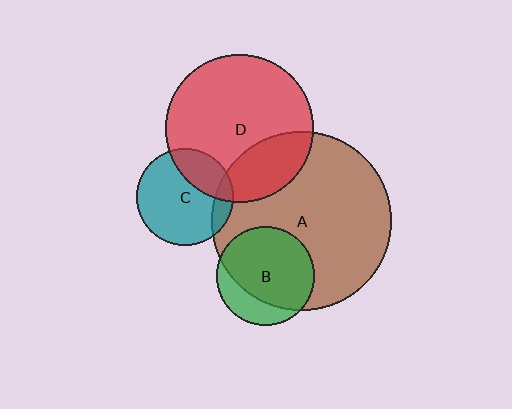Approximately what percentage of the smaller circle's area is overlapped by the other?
Approximately 10%.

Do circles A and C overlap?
Yes.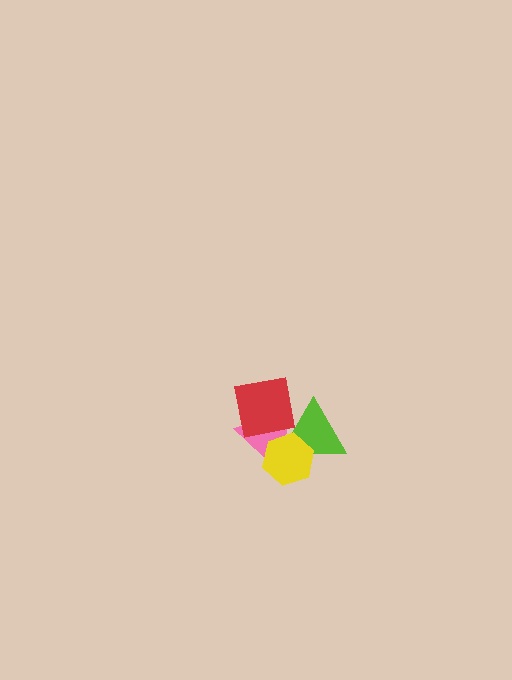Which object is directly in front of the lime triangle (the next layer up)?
The pink triangle is directly in front of the lime triangle.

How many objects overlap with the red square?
2 objects overlap with the red square.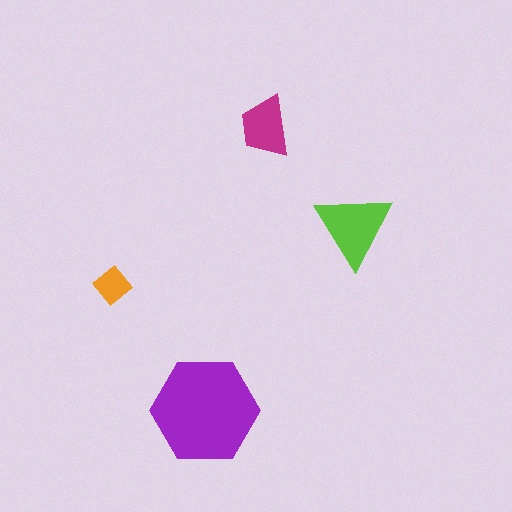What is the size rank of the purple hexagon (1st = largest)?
1st.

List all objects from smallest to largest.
The orange diamond, the magenta trapezoid, the lime triangle, the purple hexagon.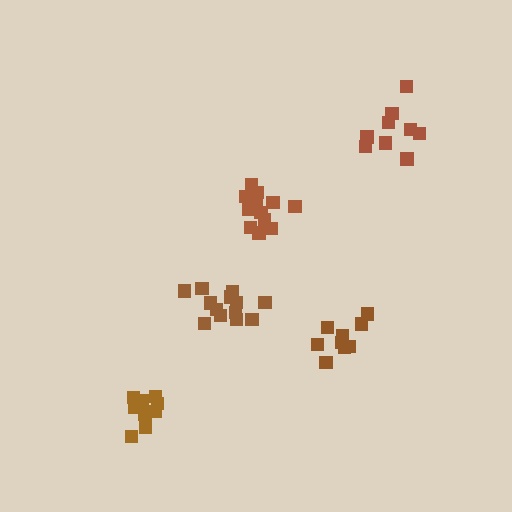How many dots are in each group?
Group 1: 9 dots, Group 2: 13 dots, Group 3: 10 dots, Group 4: 12 dots, Group 5: 9 dots (53 total).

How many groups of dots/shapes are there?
There are 5 groups.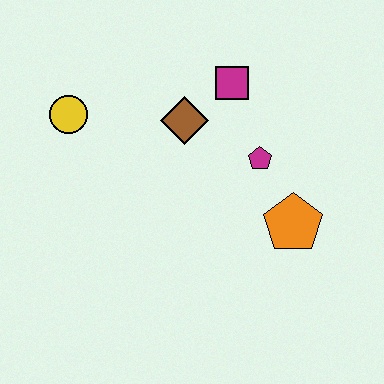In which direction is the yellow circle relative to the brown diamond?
The yellow circle is to the left of the brown diamond.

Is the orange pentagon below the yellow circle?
Yes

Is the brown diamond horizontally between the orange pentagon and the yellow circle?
Yes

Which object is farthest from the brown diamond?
The orange pentagon is farthest from the brown diamond.